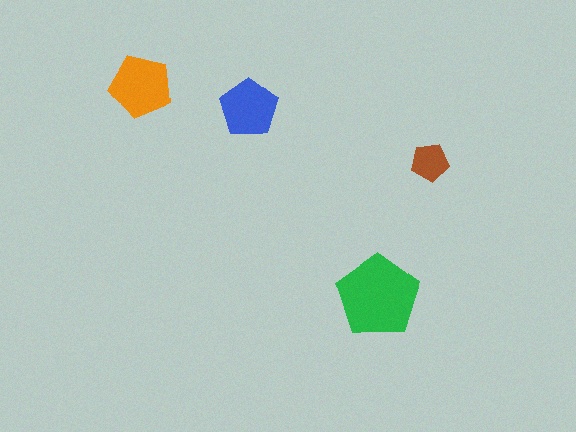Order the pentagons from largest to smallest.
the green one, the orange one, the blue one, the brown one.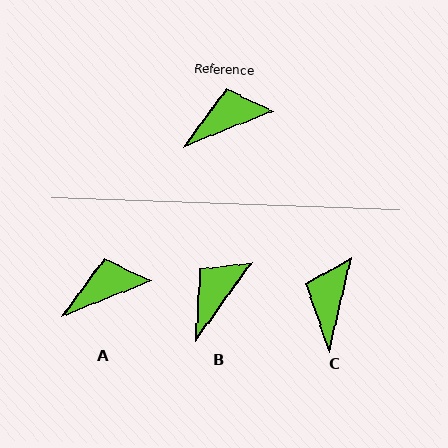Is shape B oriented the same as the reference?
No, it is off by about 32 degrees.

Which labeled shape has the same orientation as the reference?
A.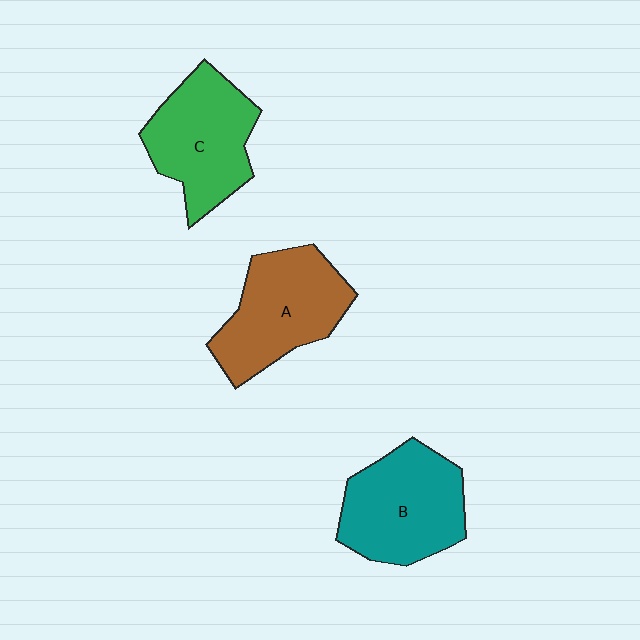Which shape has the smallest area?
Shape C (green).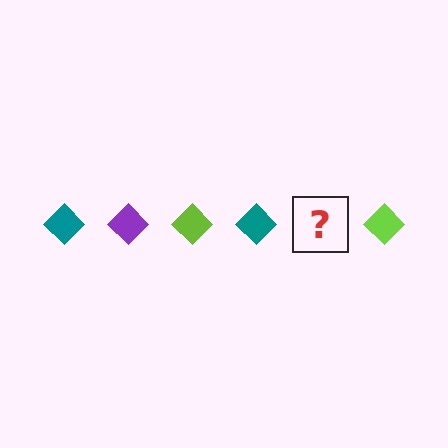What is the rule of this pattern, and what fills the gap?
The rule is that the pattern cycles through teal, purple, lime diamonds. The gap should be filled with a purple diamond.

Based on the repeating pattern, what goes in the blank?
The blank should be a purple diamond.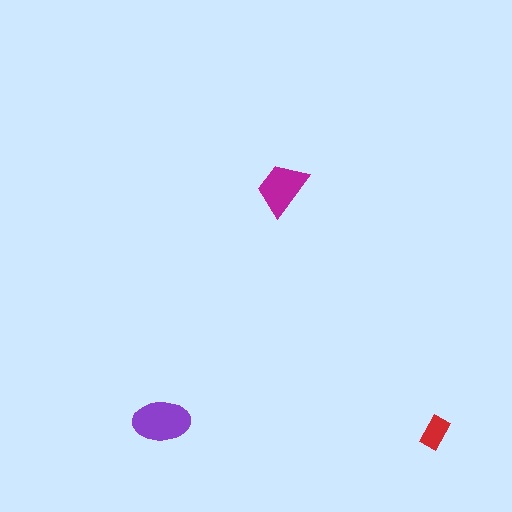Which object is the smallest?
The red rectangle.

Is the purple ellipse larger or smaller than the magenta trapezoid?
Larger.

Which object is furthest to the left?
The purple ellipse is leftmost.